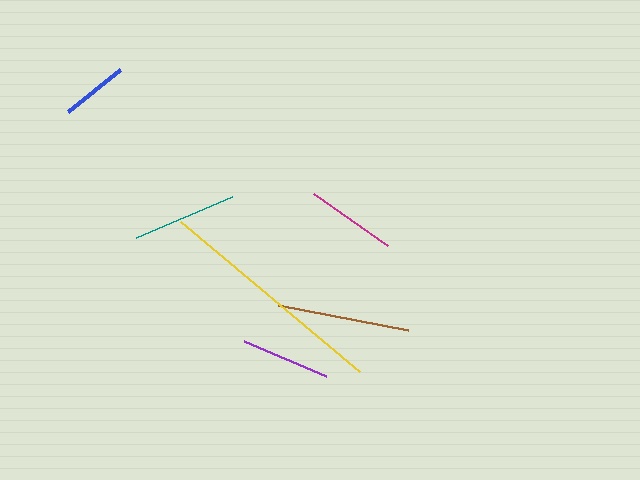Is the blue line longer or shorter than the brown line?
The brown line is longer than the blue line.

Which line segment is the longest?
The yellow line is the longest at approximately 233 pixels.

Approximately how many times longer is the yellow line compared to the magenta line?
The yellow line is approximately 2.6 times the length of the magenta line.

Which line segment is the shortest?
The blue line is the shortest at approximately 67 pixels.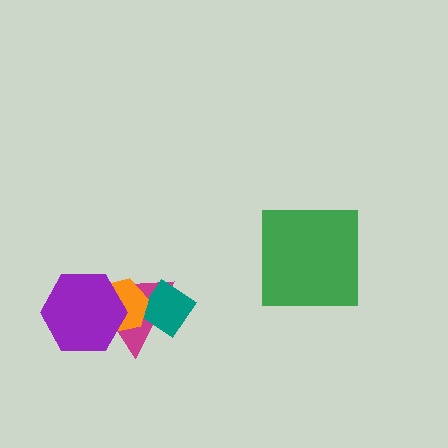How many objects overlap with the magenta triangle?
3 objects overlap with the magenta triangle.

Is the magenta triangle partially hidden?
Yes, it is partially covered by another shape.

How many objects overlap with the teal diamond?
2 objects overlap with the teal diamond.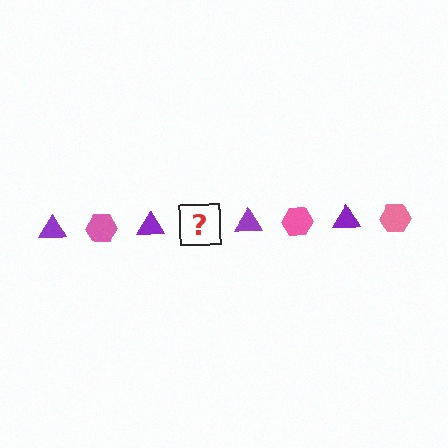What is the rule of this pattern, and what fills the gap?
The rule is that the pattern alternates between purple triangle and pink hexagon. The gap should be filled with a pink hexagon.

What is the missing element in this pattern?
The missing element is a pink hexagon.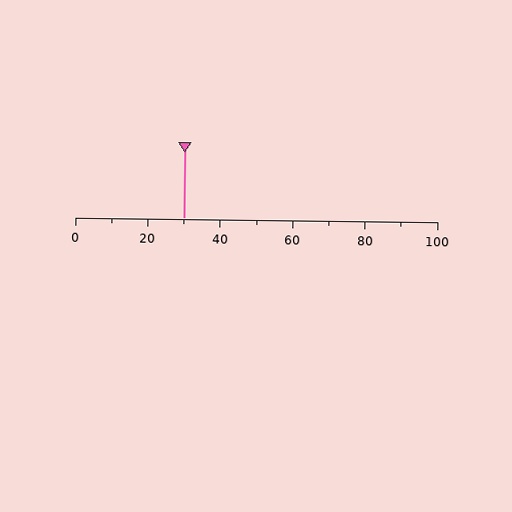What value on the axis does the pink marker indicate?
The marker indicates approximately 30.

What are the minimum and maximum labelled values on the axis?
The axis runs from 0 to 100.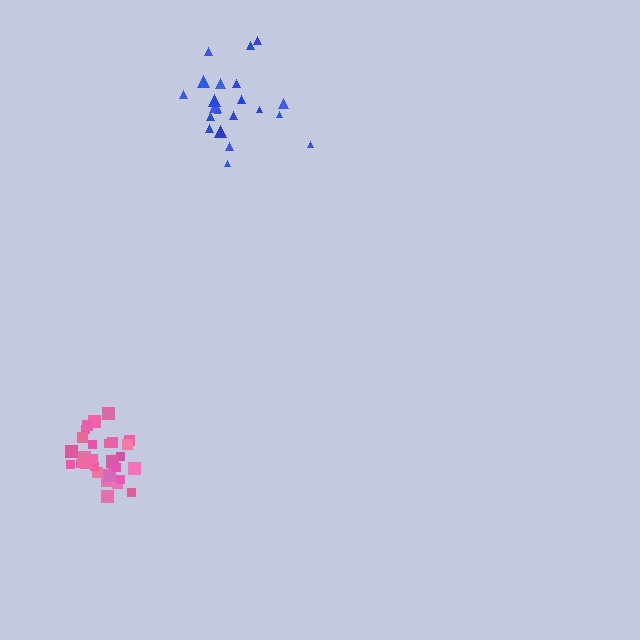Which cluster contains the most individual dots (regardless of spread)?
Pink (29).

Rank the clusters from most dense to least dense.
pink, blue.